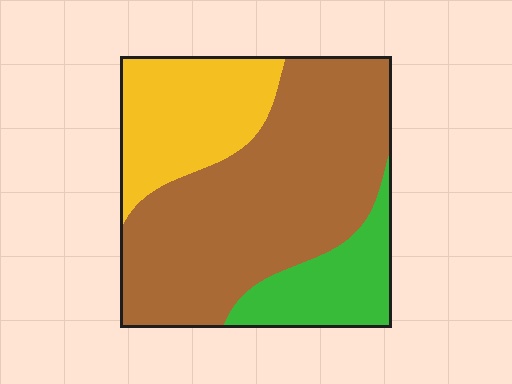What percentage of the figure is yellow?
Yellow takes up about one quarter (1/4) of the figure.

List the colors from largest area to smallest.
From largest to smallest: brown, yellow, green.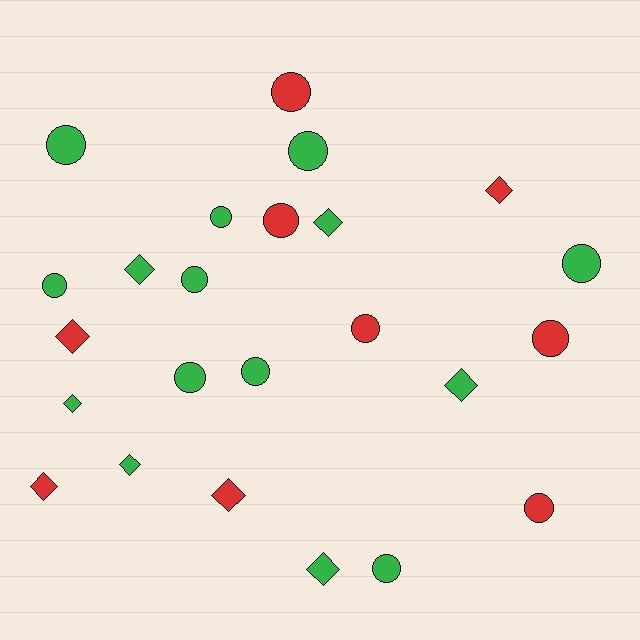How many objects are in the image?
There are 24 objects.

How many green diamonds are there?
There are 6 green diamonds.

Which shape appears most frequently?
Circle, with 14 objects.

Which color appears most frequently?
Green, with 15 objects.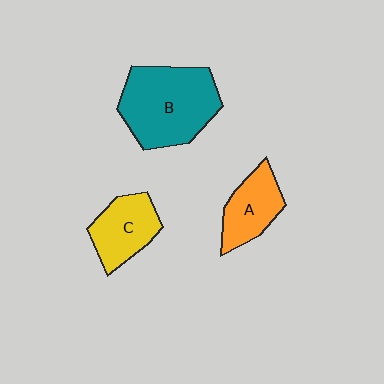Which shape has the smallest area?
Shape A (orange).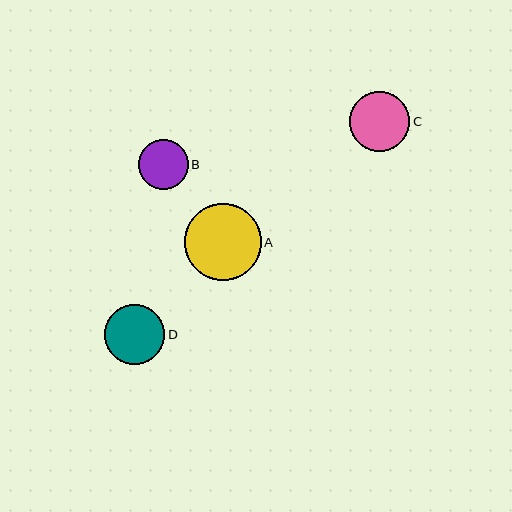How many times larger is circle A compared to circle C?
Circle A is approximately 1.3 times the size of circle C.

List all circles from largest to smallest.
From largest to smallest: A, D, C, B.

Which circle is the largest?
Circle A is the largest with a size of approximately 77 pixels.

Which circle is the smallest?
Circle B is the smallest with a size of approximately 50 pixels.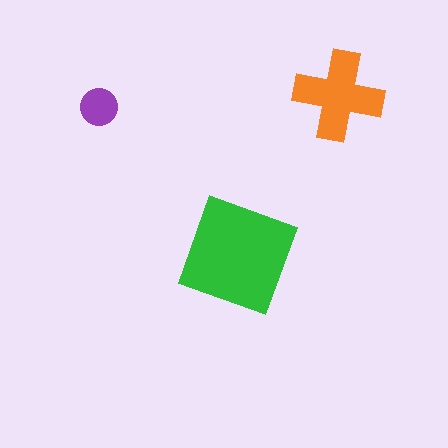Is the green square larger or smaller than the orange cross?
Larger.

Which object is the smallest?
The purple circle.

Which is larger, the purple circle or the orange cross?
The orange cross.